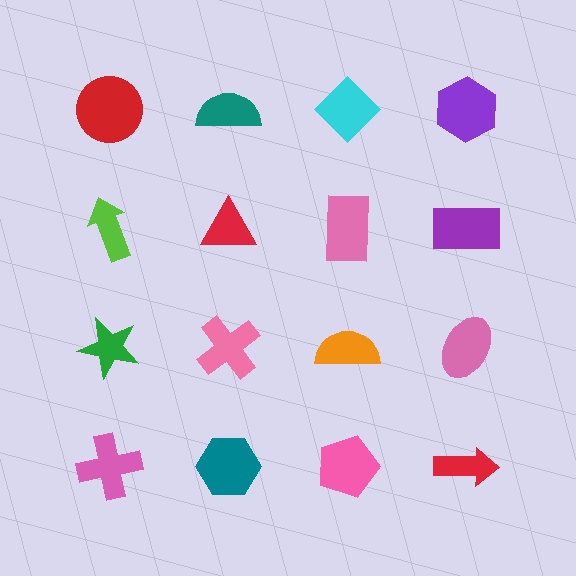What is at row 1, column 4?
A purple hexagon.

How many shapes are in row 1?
4 shapes.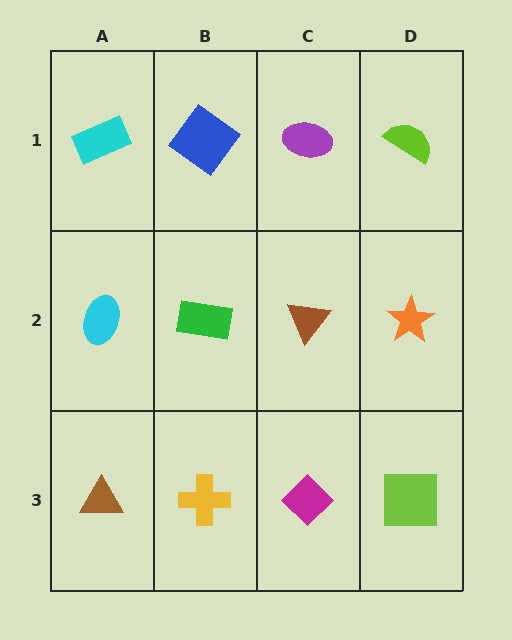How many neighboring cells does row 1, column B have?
3.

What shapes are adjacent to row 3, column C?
A brown triangle (row 2, column C), a yellow cross (row 3, column B), a lime square (row 3, column D).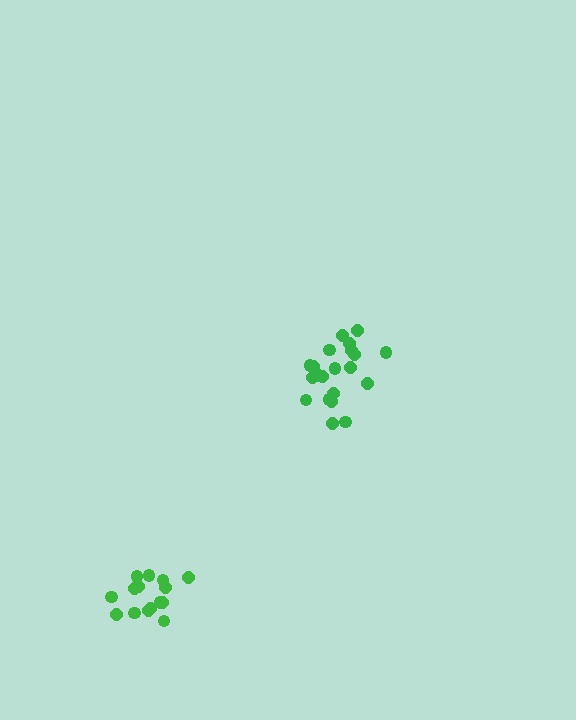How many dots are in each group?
Group 1: 21 dots, Group 2: 15 dots (36 total).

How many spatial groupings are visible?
There are 2 spatial groupings.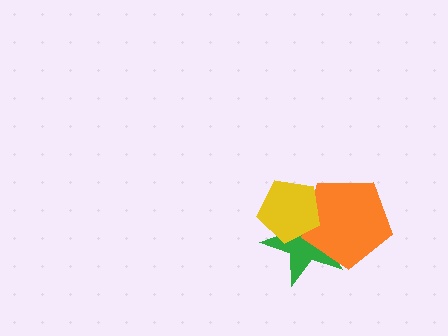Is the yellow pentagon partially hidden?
No, no other shape covers it.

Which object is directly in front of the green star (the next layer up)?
The orange pentagon is directly in front of the green star.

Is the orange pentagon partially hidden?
Yes, it is partially covered by another shape.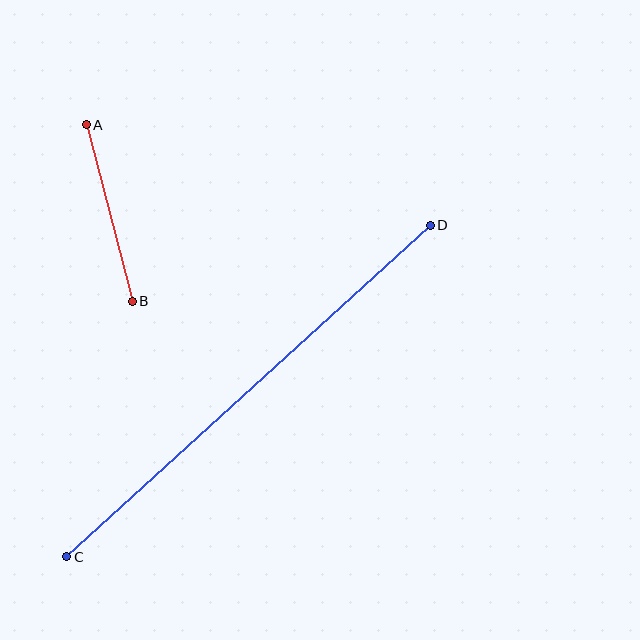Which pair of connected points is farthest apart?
Points C and D are farthest apart.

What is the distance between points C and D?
The distance is approximately 492 pixels.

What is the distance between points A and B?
The distance is approximately 183 pixels.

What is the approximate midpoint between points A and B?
The midpoint is at approximately (109, 213) pixels.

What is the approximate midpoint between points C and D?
The midpoint is at approximately (248, 391) pixels.